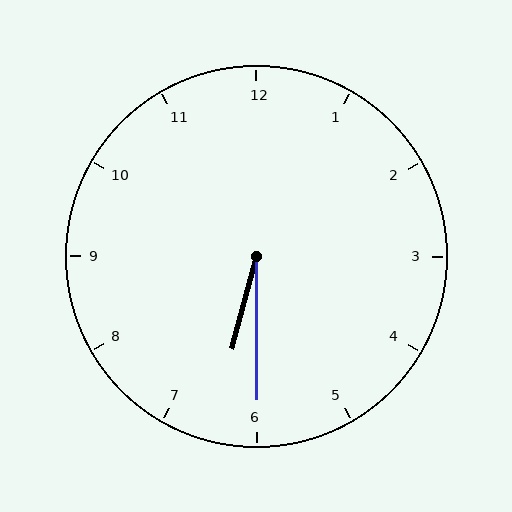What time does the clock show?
6:30.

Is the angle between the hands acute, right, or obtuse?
It is acute.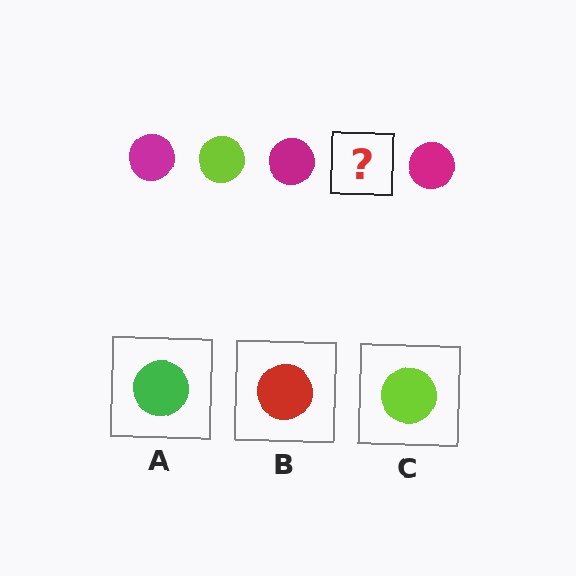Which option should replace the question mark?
Option C.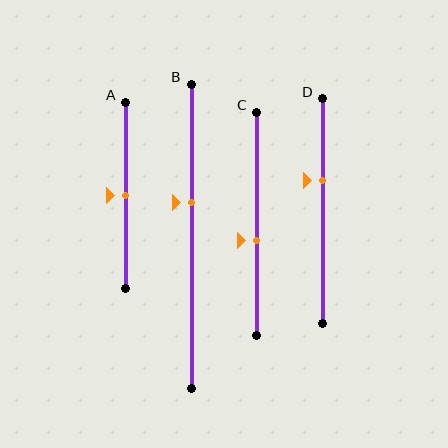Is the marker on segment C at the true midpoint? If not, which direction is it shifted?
No, the marker on segment C is shifted downward by about 8% of the segment length.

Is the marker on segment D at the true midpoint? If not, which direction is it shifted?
No, the marker on segment D is shifted upward by about 14% of the segment length.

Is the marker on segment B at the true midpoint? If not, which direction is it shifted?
No, the marker on segment B is shifted upward by about 11% of the segment length.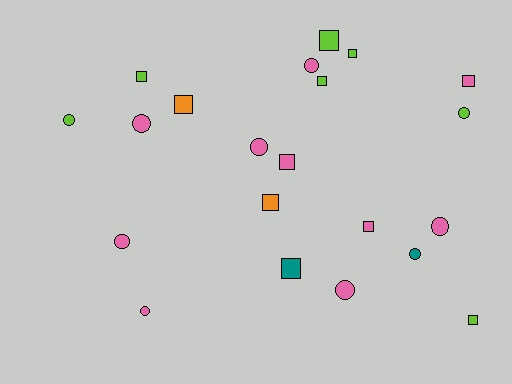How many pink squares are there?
There are 3 pink squares.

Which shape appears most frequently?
Square, with 11 objects.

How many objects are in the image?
There are 21 objects.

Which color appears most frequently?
Pink, with 10 objects.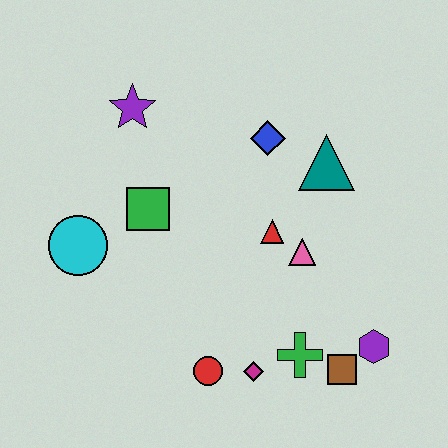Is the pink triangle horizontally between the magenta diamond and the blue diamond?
No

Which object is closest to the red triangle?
The pink triangle is closest to the red triangle.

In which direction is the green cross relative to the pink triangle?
The green cross is below the pink triangle.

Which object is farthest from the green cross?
The purple star is farthest from the green cross.